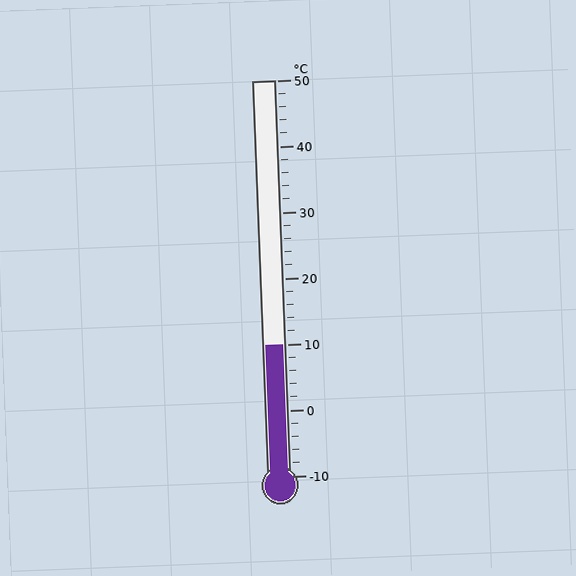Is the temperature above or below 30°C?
The temperature is below 30°C.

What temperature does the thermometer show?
The thermometer shows approximately 10°C.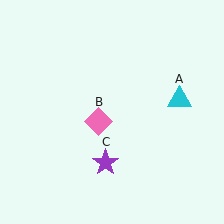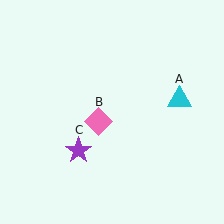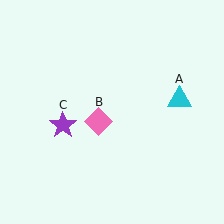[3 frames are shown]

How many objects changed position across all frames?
1 object changed position: purple star (object C).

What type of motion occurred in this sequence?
The purple star (object C) rotated clockwise around the center of the scene.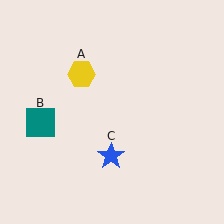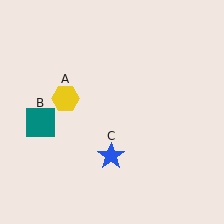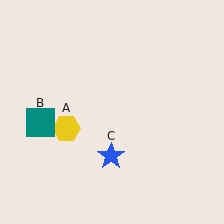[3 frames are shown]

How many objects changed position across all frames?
1 object changed position: yellow hexagon (object A).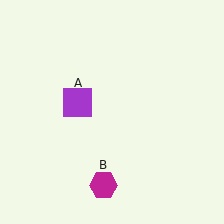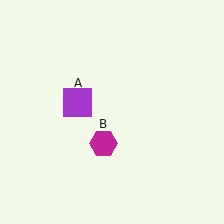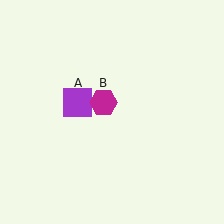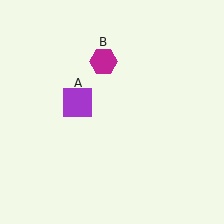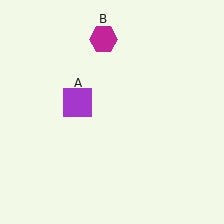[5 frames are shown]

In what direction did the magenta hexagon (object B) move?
The magenta hexagon (object B) moved up.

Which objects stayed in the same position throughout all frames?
Purple square (object A) remained stationary.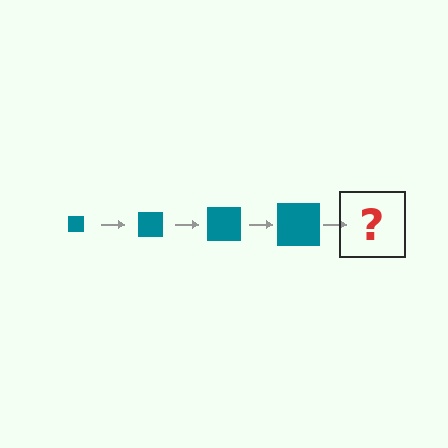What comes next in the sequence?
The next element should be a teal square, larger than the previous one.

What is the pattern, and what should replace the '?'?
The pattern is that the square gets progressively larger each step. The '?' should be a teal square, larger than the previous one.